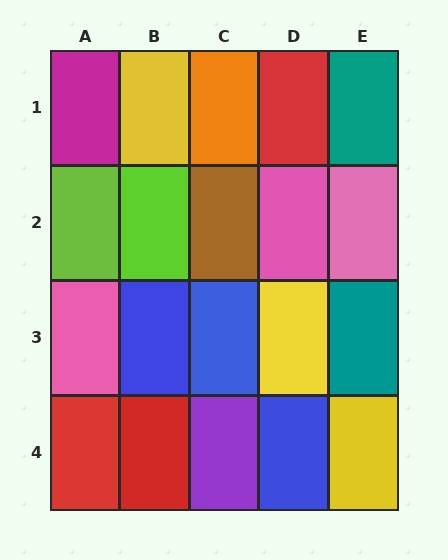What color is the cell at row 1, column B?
Yellow.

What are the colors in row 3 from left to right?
Pink, blue, blue, yellow, teal.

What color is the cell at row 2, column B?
Lime.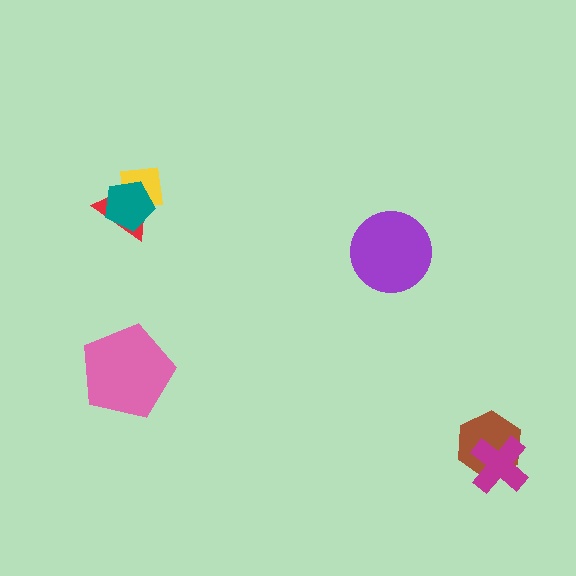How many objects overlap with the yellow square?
2 objects overlap with the yellow square.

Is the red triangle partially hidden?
Yes, it is partially covered by another shape.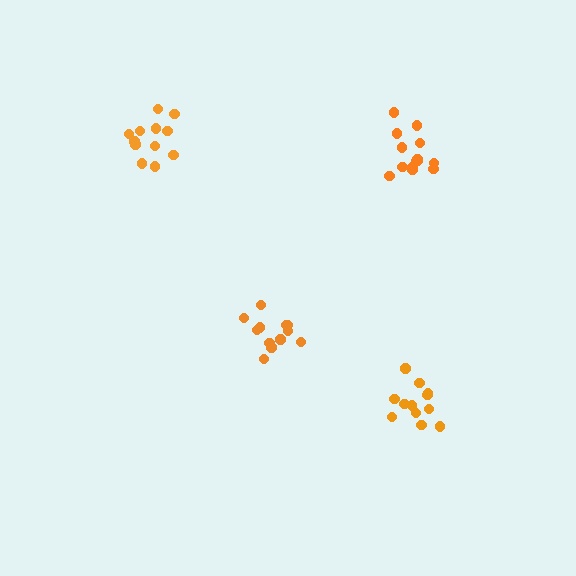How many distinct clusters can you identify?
There are 4 distinct clusters.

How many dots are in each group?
Group 1: 12 dots, Group 2: 12 dots, Group 3: 12 dots, Group 4: 15 dots (51 total).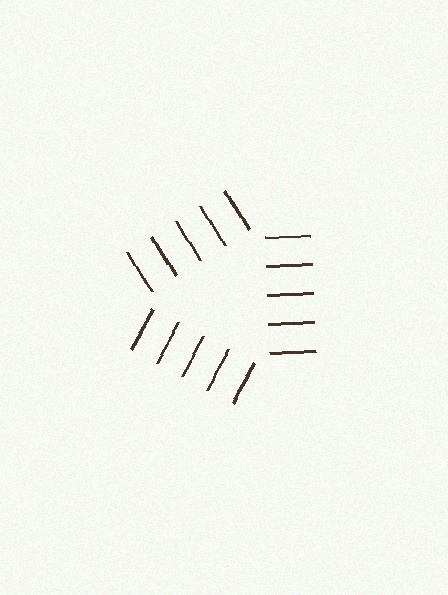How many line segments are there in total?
15 — 5 along each of the 3 edges.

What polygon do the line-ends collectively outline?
An illusory triangle — the line segments terminate on its edges but no continuous stroke is drawn.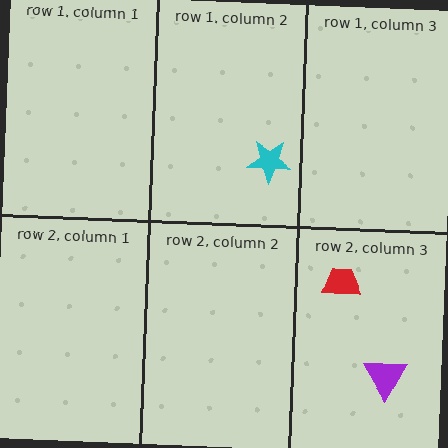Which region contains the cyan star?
The row 1, column 2 region.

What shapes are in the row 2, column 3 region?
The red trapezoid, the purple triangle.